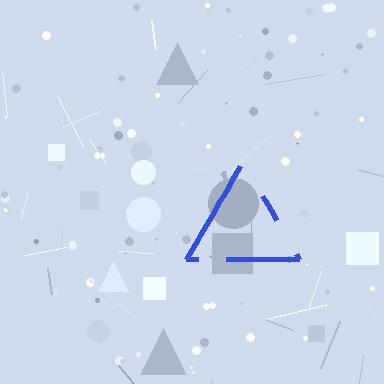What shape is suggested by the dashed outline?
The dashed outline suggests a triangle.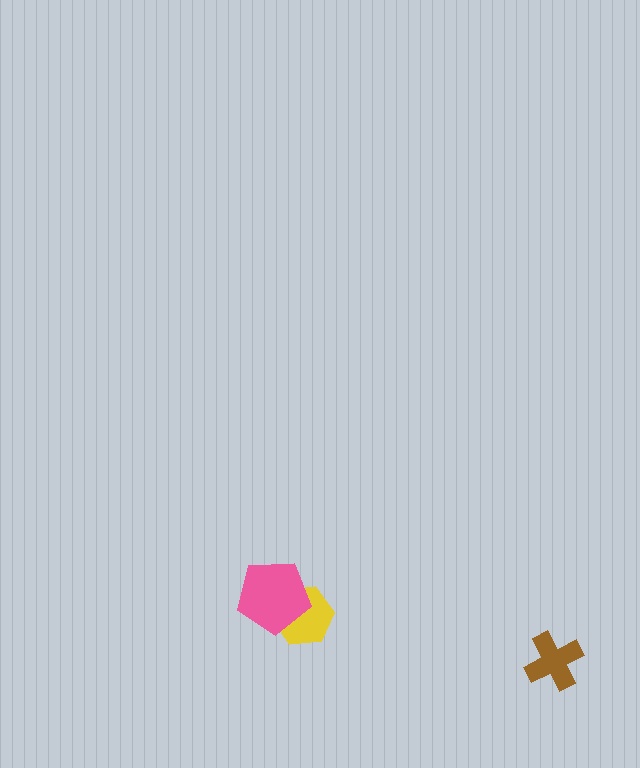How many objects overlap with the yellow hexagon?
1 object overlaps with the yellow hexagon.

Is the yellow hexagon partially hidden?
Yes, it is partially covered by another shape.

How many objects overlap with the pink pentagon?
1 object overlaps with the pink pentagon.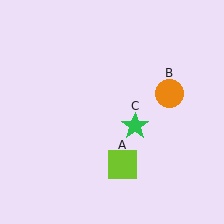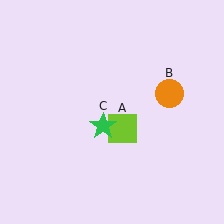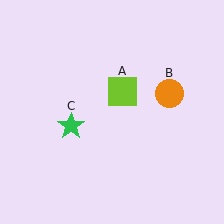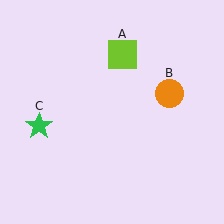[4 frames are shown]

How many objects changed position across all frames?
2 objects changed position: lime square (object A), green star (object C).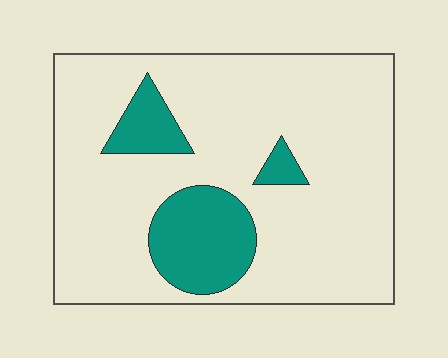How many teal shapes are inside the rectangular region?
3.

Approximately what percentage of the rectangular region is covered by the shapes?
Approximately 15%.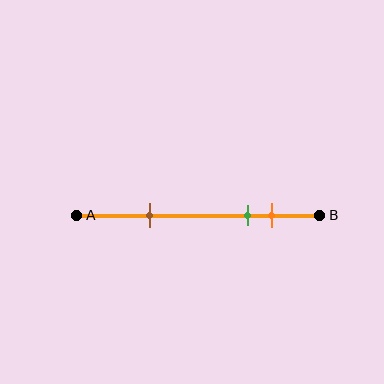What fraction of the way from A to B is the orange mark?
The orange mark is approximately 80% (0.8) of the way from A to B.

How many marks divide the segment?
There are 3 marks dividing the segment.